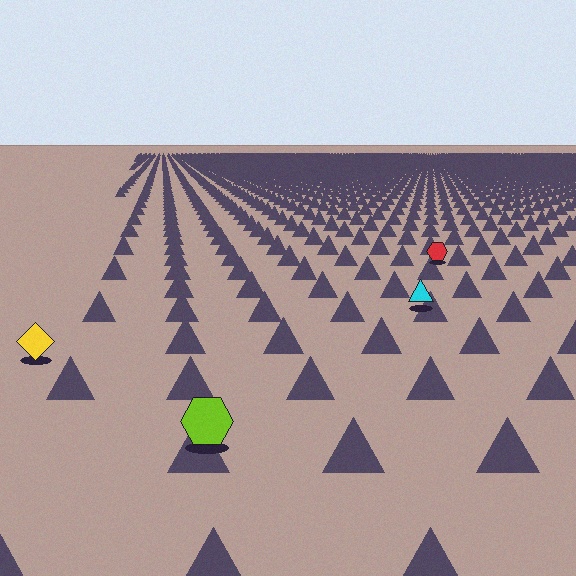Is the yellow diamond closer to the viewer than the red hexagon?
Yes. The yellow diamond is closer — you can tell from the texture gradient: the ground texture is coarser near it.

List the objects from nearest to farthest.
From nearest to farthest: the lime hexagon, the yellow diamond, the cyan triangle, the red hexagon.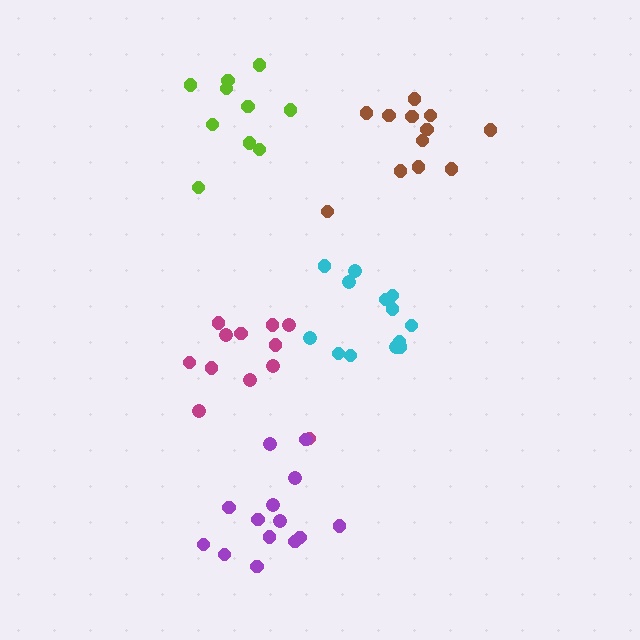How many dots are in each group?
Group 1: 12 dots, Group 2: 10 dots, Group 3: 12 dots, Group 4: 14 dots, Group 5: 13 dots (61 total).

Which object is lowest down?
The purple cluster is bottommost.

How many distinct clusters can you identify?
There are 5 distinct clusters.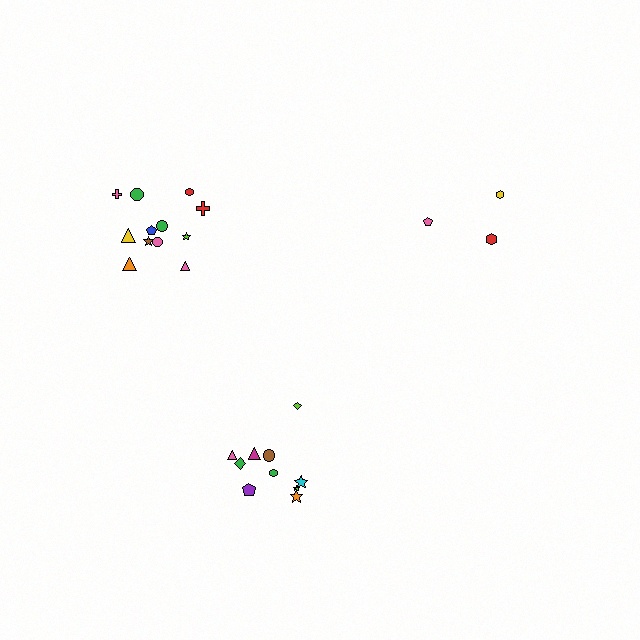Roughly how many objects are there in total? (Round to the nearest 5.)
Roughly 25 objects in total.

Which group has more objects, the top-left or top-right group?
The top-left group.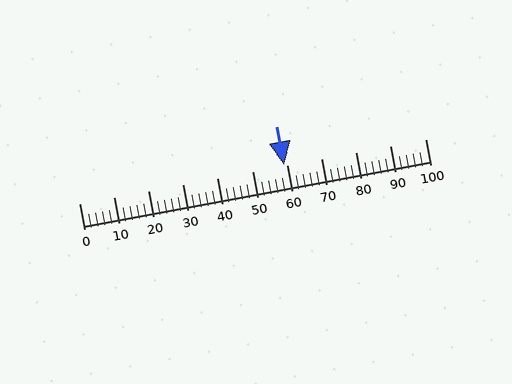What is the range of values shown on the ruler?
The ruler shows values from 0 to 100.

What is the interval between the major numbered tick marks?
The major tick marks are spaced 10 units apart.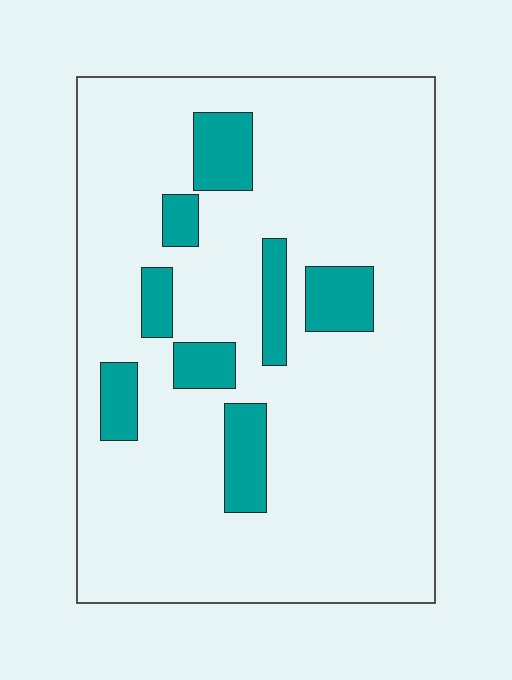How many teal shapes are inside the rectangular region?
8.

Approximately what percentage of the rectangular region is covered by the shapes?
Approximately 15%.